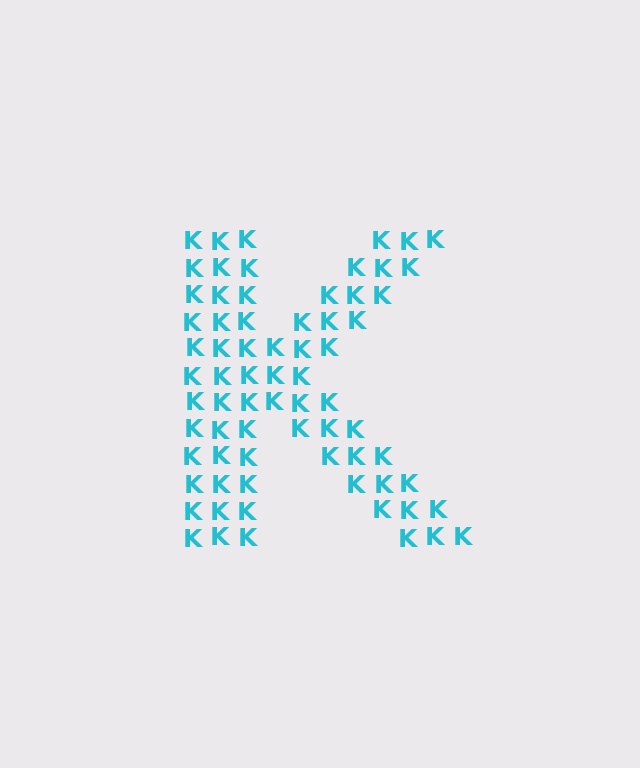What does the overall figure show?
The overall figure shows the letter K.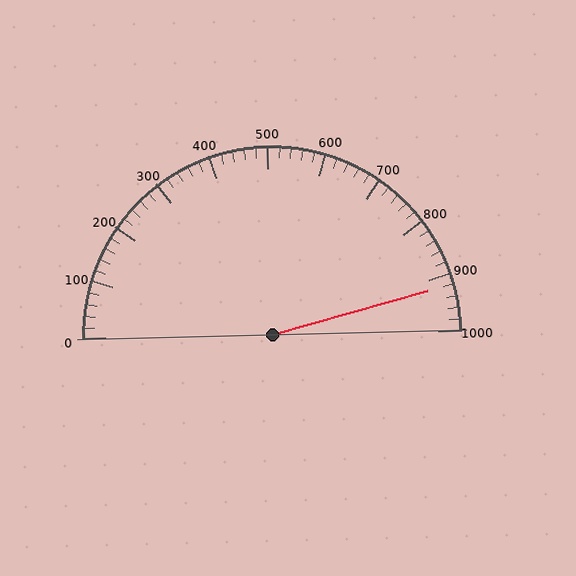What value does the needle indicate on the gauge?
The needle indicates approximately 920.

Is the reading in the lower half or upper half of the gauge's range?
The reading is in the upper half of the range (0 to 1000).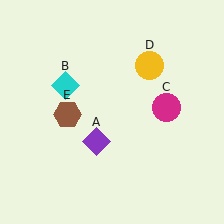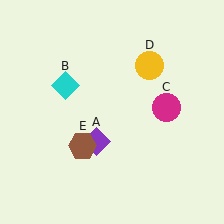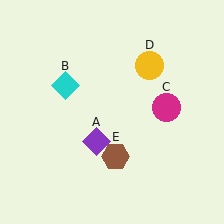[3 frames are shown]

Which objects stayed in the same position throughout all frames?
Purple diamond (object A) and cyan diamond (object B) and magenta circle (object C) and yellow circle (object D) remained stationary.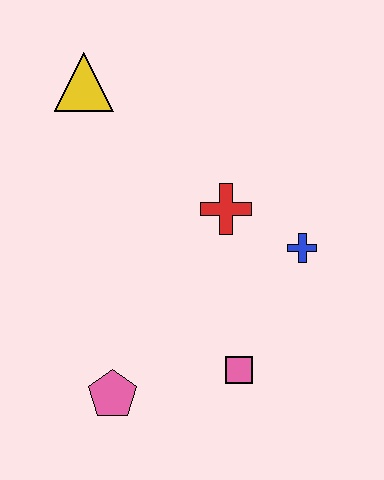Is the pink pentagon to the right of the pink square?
No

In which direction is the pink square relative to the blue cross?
The pink square is below the blue cross.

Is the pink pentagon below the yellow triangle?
Yes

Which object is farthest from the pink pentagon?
The yellow triangle is farthest from the pink pentagon.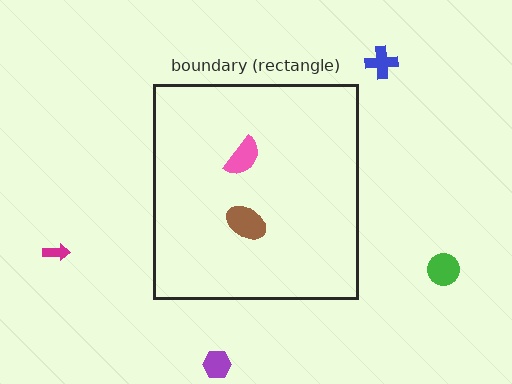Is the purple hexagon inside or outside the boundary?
Outside.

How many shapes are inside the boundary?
2 inside, 4 outside.